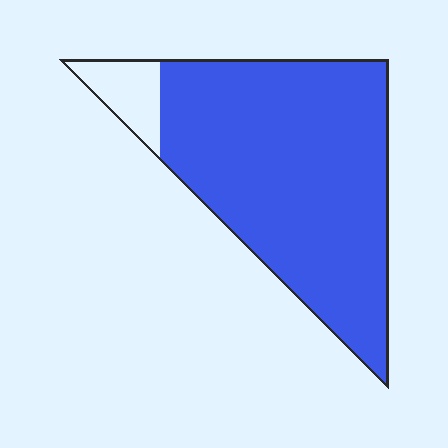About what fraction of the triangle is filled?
About nine tenths (9/10).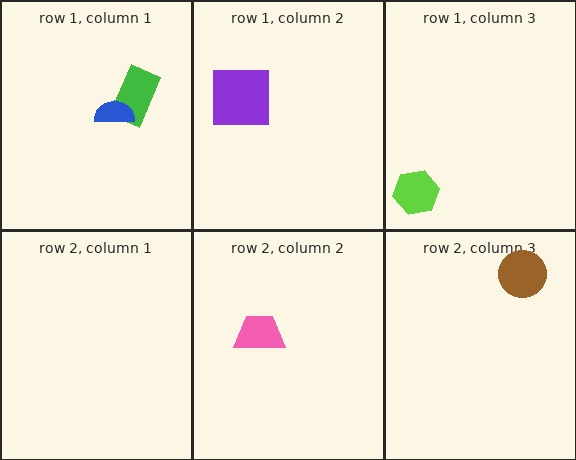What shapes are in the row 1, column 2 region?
The purple square.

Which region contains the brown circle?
The row 2, column 3 region.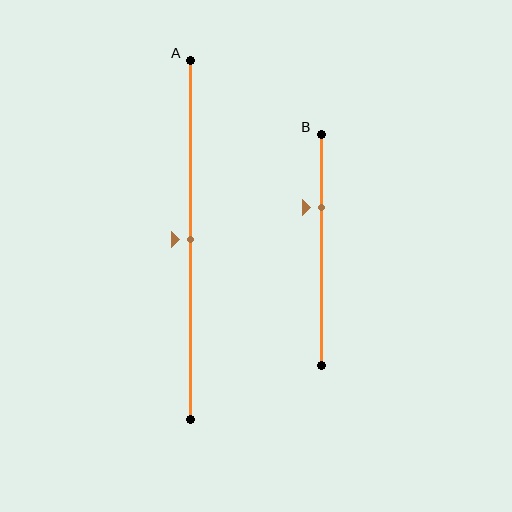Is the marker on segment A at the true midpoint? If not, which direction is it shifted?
Yes, the marker on segment A is at the true midpoint.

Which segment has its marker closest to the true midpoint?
Segment A has its marker closest to the true midpoint.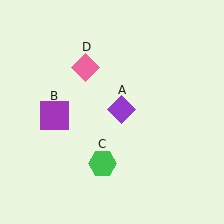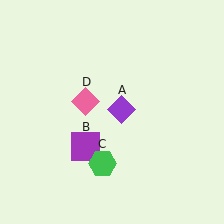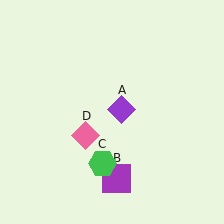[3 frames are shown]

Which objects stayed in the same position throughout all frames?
Purple diamond (object A) and green hexagon (object C) remained stationary.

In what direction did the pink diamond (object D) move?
The pink diamond (object D) moved down.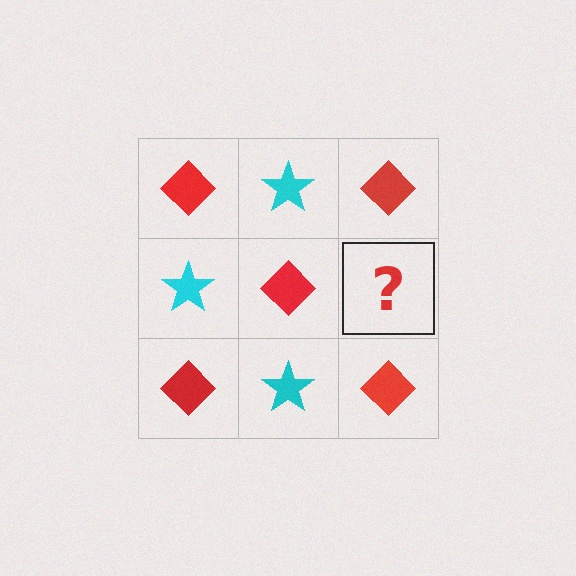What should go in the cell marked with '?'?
The missing cell should contain a cyan star.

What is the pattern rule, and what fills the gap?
The rule is that it alternates red diamond and cyan star in a checkerboard pattern. The gap should be filled with a cyan star.